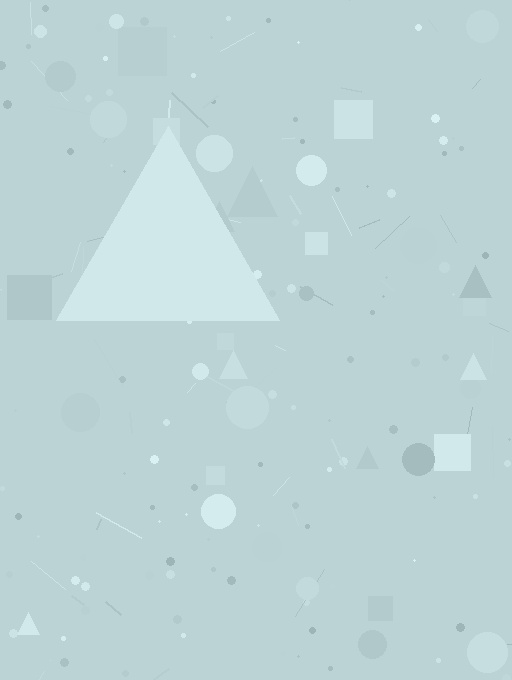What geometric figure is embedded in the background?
A triangle is embedded in the background.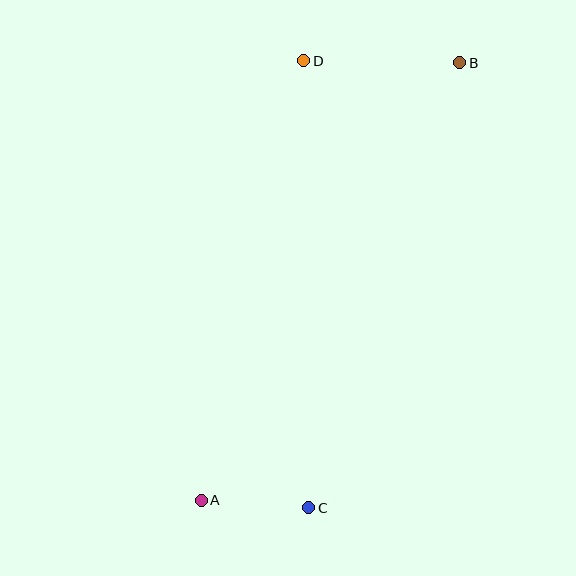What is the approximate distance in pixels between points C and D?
The distance between C and D is approximately 447 pixels.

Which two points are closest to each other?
Points A and C are closest to each other.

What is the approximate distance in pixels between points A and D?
The distance between A and D is approximately 451 pixels.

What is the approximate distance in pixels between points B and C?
The distance between B and C is approximately 470 pixels.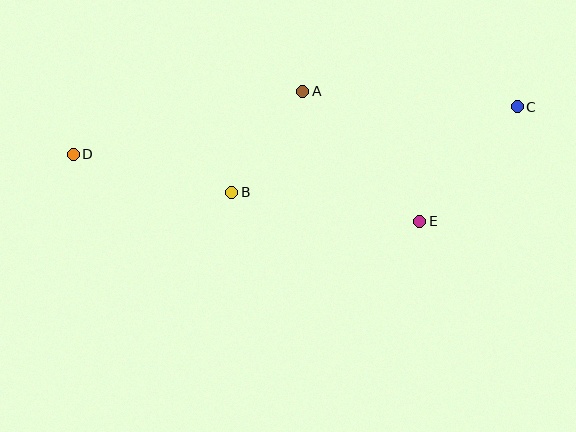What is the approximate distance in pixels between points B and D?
The distance between B and D is approximately 163 pixels.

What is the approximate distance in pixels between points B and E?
The distance between B and E is approximately 190 pixels.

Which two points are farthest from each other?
Points C and D are farthest from each other.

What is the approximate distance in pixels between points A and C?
The distance between A and C is approximately 215 pixels.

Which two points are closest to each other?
Points A and B are closest to each other.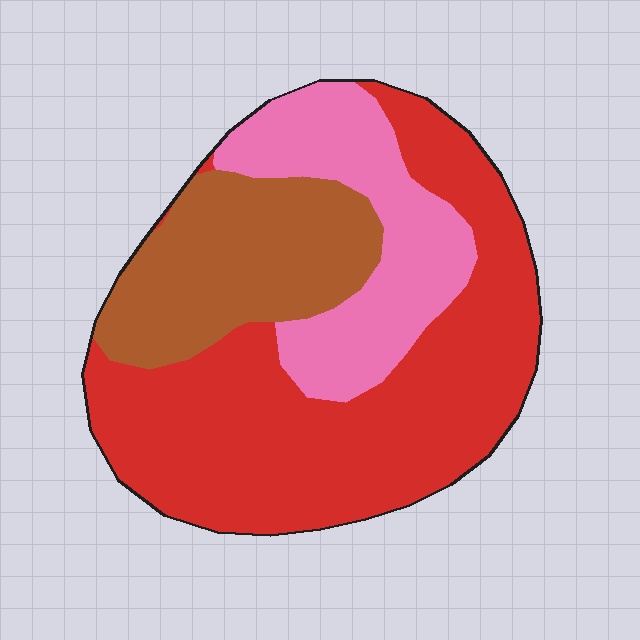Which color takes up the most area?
Red, at roughly 55%.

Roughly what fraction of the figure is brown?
Brown takes up about one quarter (1/4) of the figure.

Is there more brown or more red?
Red.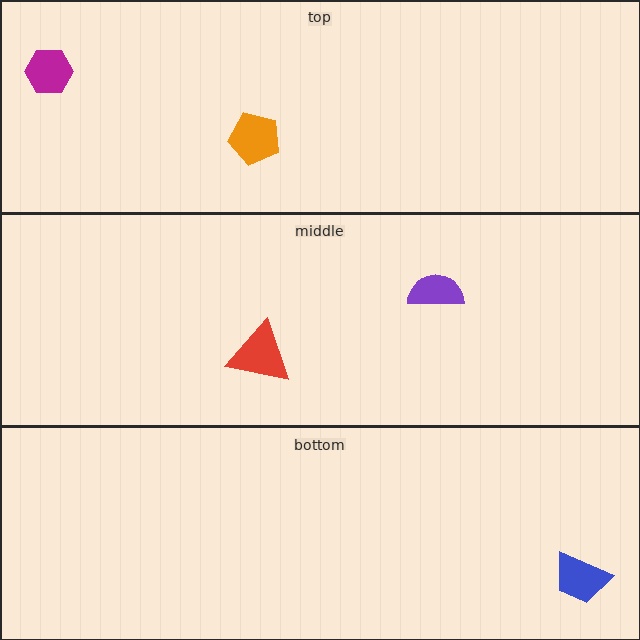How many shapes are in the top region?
2.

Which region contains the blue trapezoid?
The bottom region.